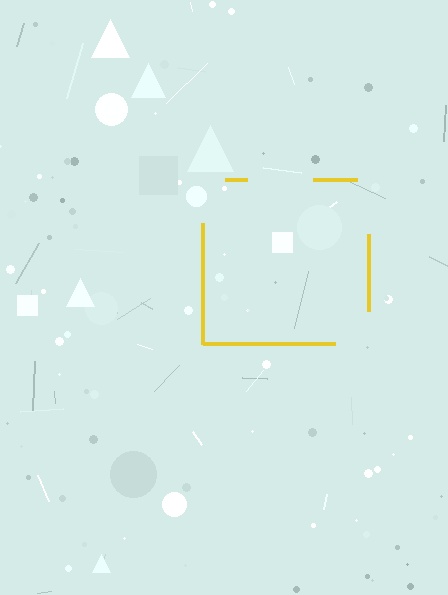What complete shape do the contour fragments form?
The contour fragments form a square.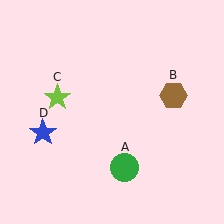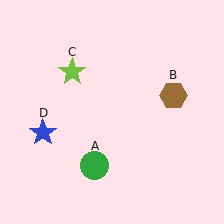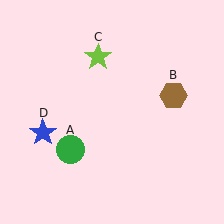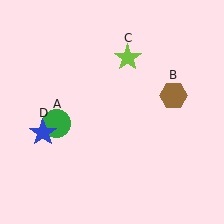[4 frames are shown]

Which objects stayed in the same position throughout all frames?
Brown hexagon (object B) and blue star (object D) remained stationary.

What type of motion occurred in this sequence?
The green circle (object A), lime star (object C) rotated clockwise around the center of the scene.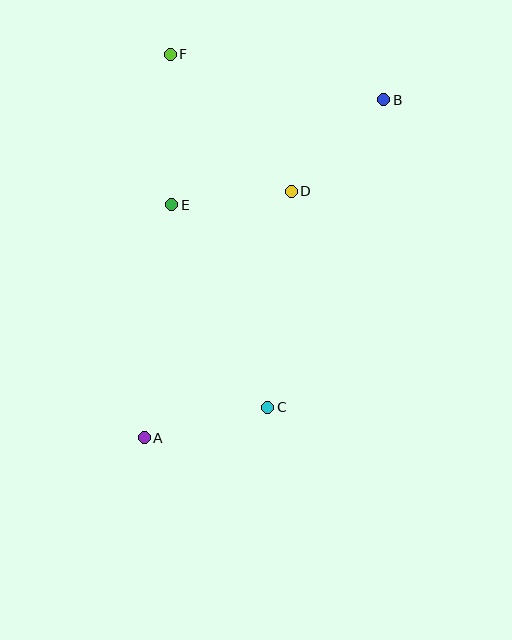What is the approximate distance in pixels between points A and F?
The distance between A and F is approximately 384 pixels.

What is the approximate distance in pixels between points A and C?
The distance between A and C is approximately 127 pixels.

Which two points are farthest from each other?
Points A and B are farthest from each other.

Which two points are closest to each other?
Points D and E are closest to each other.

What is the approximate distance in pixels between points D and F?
The distance between D and F is approximately 183 pixels.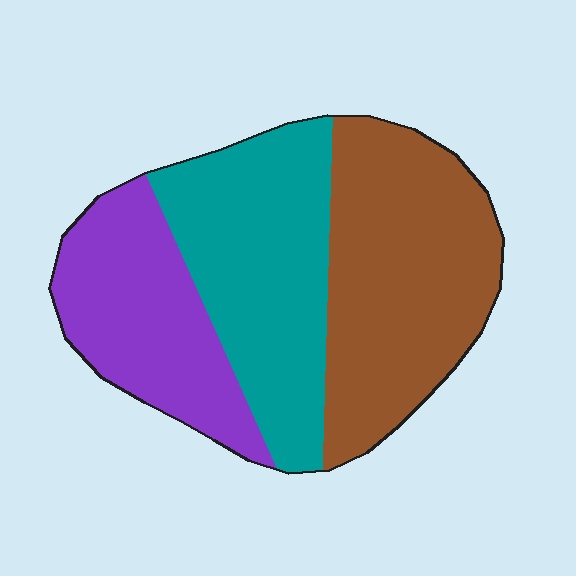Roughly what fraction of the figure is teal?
Teal covers roughly 35% of the figure.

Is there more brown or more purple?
Brown.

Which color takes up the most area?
Brown, at roughly 40%.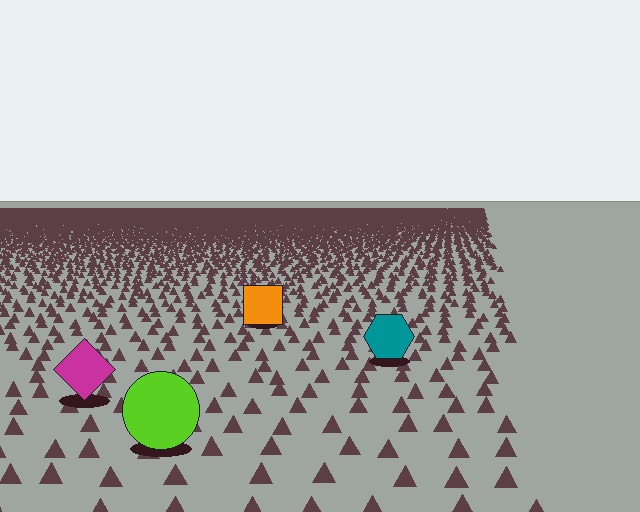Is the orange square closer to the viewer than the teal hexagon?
No. The teal hexagon is closer — you can tell from the texture gradient: the ground texture is coarser near it.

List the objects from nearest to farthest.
From nearest to farthest: the lime circle, the magenta diamond, the teal hexagon, the orange square.